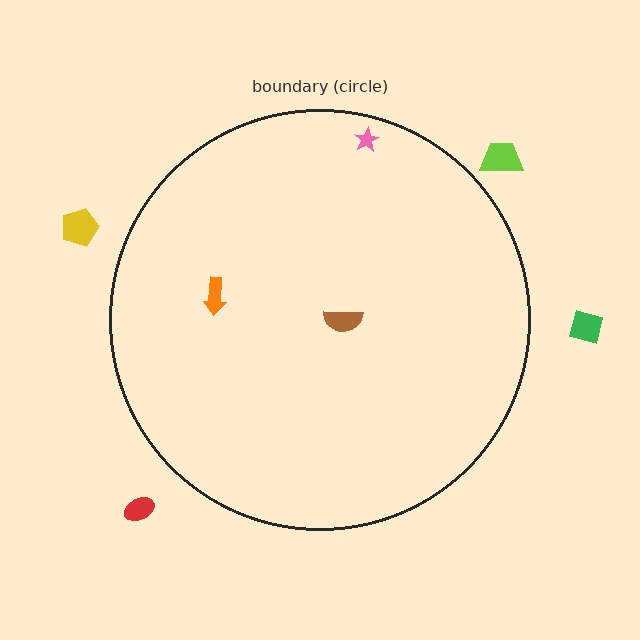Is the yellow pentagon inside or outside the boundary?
Outside.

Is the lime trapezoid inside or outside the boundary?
Outside.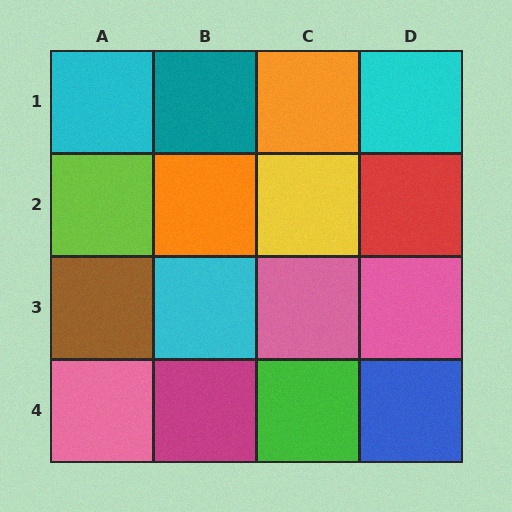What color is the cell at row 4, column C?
Green.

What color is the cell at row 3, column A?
Brown.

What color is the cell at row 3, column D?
Pink.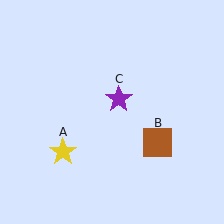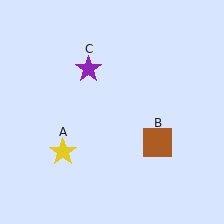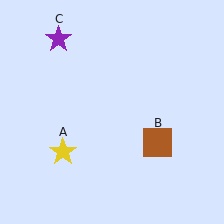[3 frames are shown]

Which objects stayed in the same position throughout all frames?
Yellow star (object A) and brown square (object B) remained stationary.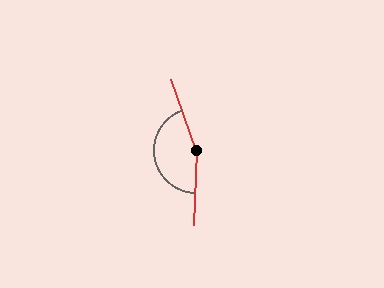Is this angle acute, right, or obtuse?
It is obtuse.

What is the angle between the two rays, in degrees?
Approximately 159 degrees.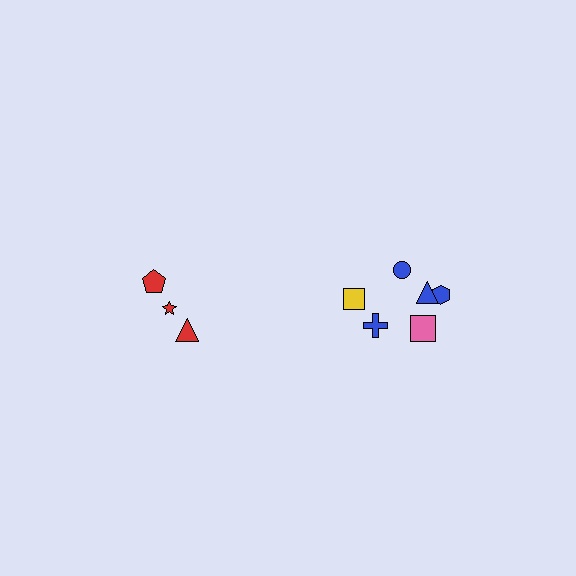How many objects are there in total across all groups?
There are 9 objects.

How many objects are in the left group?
There are 3 objects.